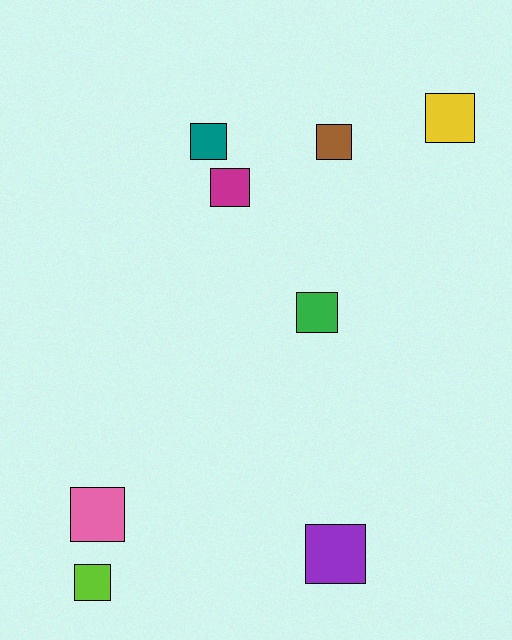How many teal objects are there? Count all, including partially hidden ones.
There is 1 teal object.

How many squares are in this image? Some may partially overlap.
There are 8 squares.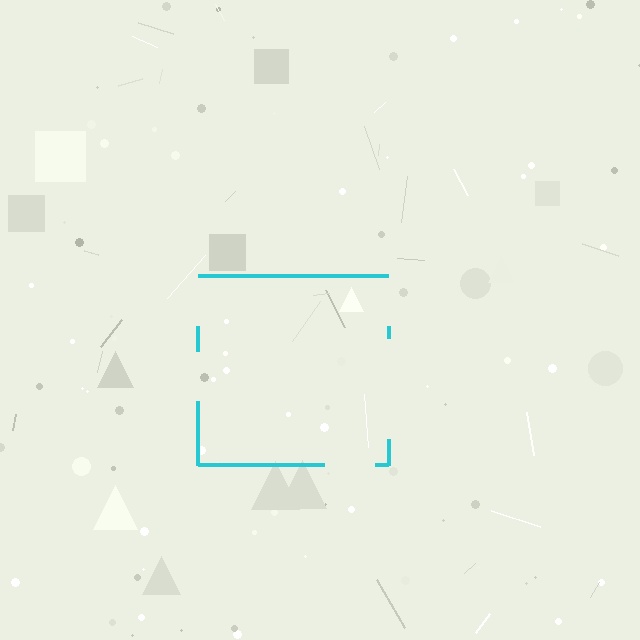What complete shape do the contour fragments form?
The contour fragments form a square.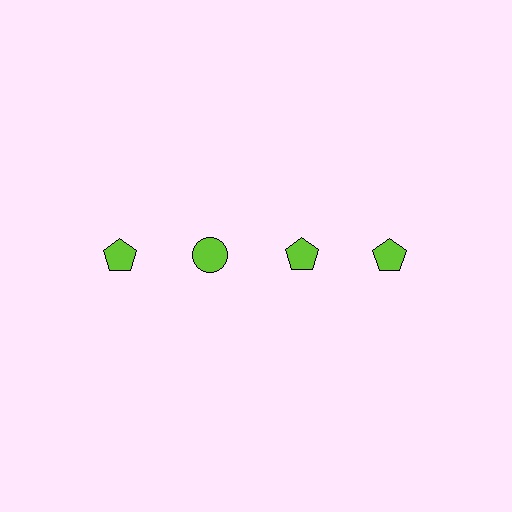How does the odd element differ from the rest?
It has a different shape: circle instead of pentagon.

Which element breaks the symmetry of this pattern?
The lime circle in the top row, second from left column breaks the symmetry. All other shapes are lime pentagons.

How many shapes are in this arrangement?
There are 4 shapes arranged in a grid pattern.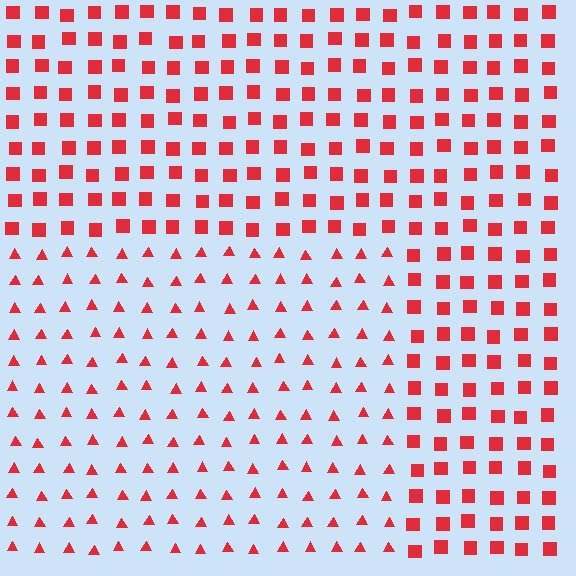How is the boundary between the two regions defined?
The boundary is defined by a change in element shape: triangles inside vs. squares outside. All elements share the same color and spacing.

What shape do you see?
I see a rectangle.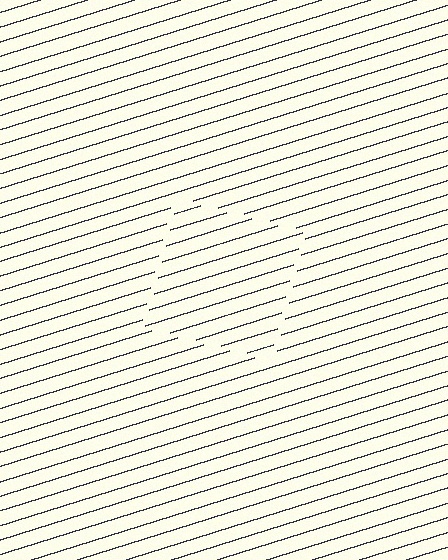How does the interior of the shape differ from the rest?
The interior of the shape contains the same grating, shifted by half a period — the contour is defined by the phase discontinuity where line-ends from the inner and outer gratings abut.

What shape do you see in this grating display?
An illusory square. The interior of the shape contains the same grating, shifted by half a period — the contour is defined by the phase discontinuity where line-ends from the inner and outer gratings abut.